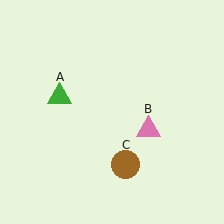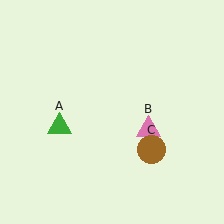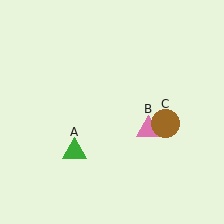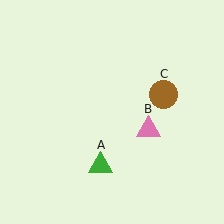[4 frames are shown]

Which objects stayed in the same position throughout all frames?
Pink triangle (object B) remained stationary.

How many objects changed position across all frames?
2 objects changed position: green triangle (object A), brown circle (object C).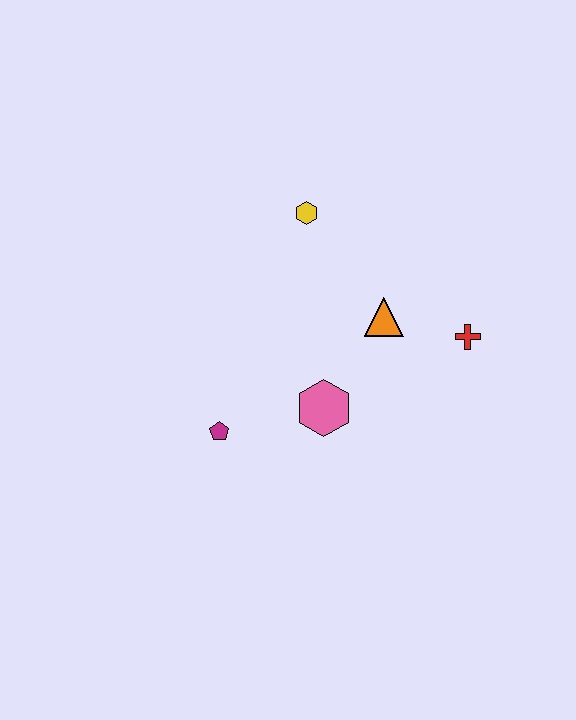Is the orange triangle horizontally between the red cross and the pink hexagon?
Yes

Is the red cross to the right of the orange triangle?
Yes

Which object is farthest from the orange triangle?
The magenta pentagon is farthest from the orange triangle.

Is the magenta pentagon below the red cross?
Yes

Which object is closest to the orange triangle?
The red cross is closest to the orange triangle.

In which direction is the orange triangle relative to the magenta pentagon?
The orange triangle is to the right of the magenta pentagon.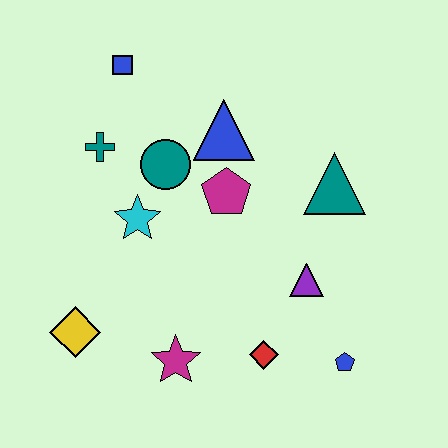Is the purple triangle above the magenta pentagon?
No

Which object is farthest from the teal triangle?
The yellow diamond is farthest from the teal triangle.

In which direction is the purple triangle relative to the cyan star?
The purple triangle is to the right of the cyan star.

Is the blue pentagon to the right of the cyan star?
Yes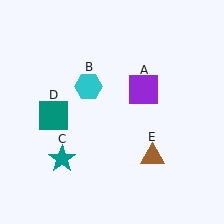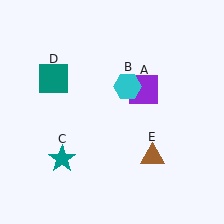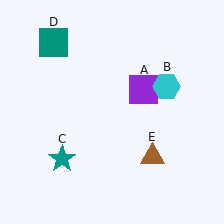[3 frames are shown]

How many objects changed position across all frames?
2 objects changed position: cyan hexagon (object B), teal square (object D).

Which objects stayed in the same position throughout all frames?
Purple square (object A) and teal star (object C) and brown triangle (object E) remained stationary.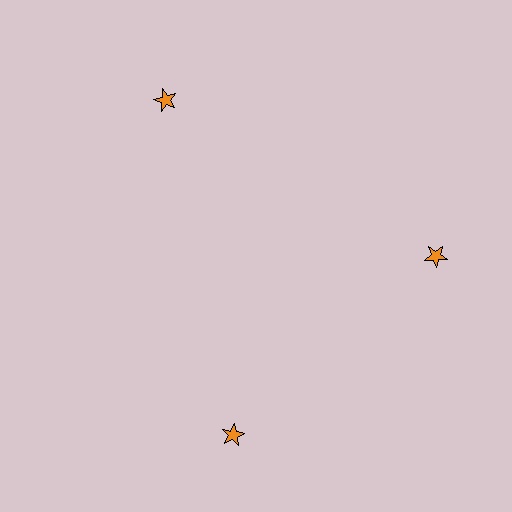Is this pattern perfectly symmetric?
No. The 3 orange stars are arranged in a ring, but one element near the 7 o'clock position is rotated out of alignment along the ring, breaking the 3-fold rotational symmetry.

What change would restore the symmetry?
The symmetry would be restored by rotating it back into even spacing with its neighbors so that all 3 stars sit at equal angles and equal distance from the center.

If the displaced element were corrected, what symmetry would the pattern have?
It would have 3-fold rotational symmetry — the pattern would map onto itself every 120 degrees.